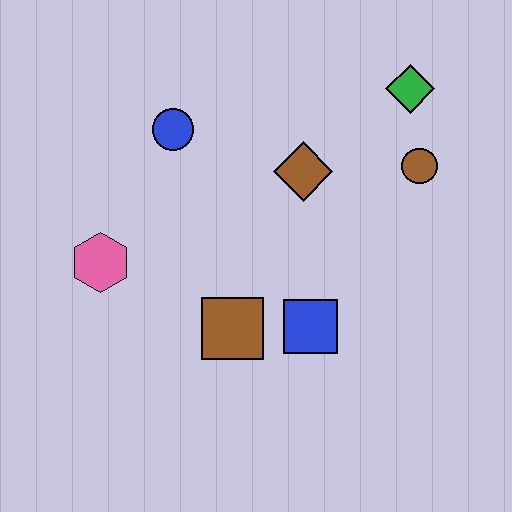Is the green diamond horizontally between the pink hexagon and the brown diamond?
No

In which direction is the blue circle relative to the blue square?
The blue circle is above the blue square.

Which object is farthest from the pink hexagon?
The green diamond is farthest from the pink hexagon.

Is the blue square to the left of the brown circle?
Yes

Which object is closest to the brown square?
The blue square is closest to the brown square.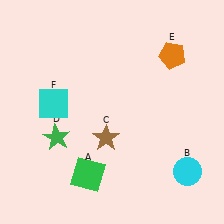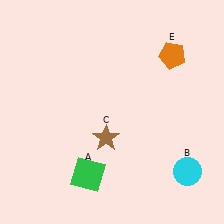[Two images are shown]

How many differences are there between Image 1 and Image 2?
There are 2 differences between the two images.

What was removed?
The green star (D), the cyan square (F) were removed in Image 2.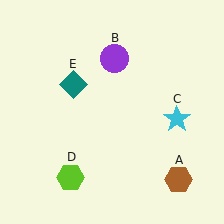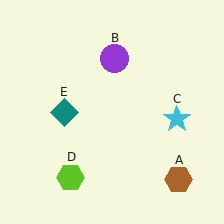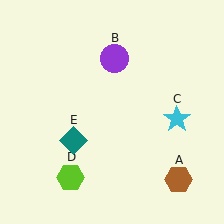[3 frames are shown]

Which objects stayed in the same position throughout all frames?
Brown hexagon (object A) and purple circle (object B) and cyan star (object C) and lime hexagon (object D) remained stationary.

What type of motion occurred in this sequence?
The teal diamond (object E) rotated counterclockwise around the center of the scene.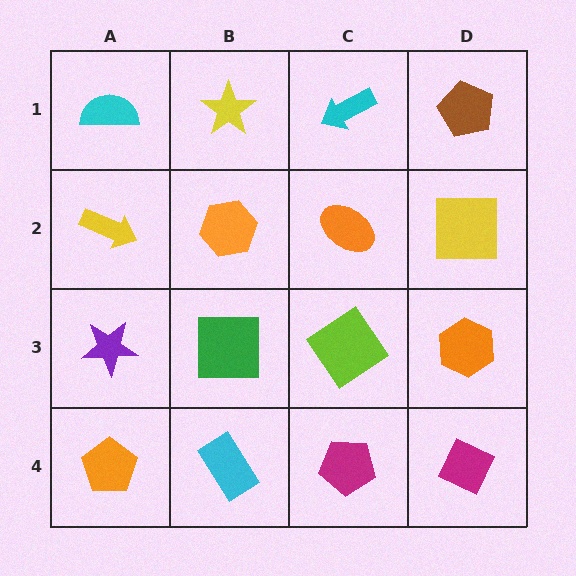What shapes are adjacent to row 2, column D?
A brown pentagon (row 1, column D), an orange hexagon (row 3, column D), an orange ellipse (row 2, column C).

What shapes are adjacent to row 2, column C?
A cyan arrow (row 1, column C), a lime diamond (row 3, column C), an orange hexagon (row 2, column B), a yellow square (row 2, column D).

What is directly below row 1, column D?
A yellow square.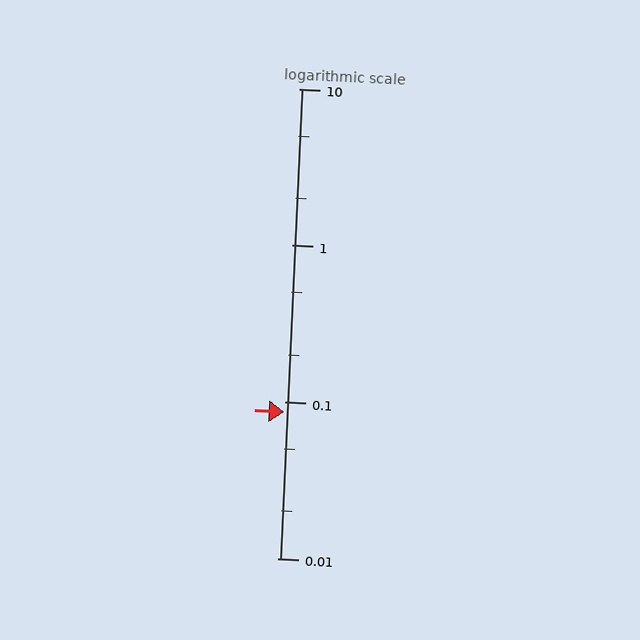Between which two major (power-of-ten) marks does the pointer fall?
The pointer is between 0.01 and 0.1.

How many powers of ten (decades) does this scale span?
The scale spans 3 decades, from 0.01 to 10.